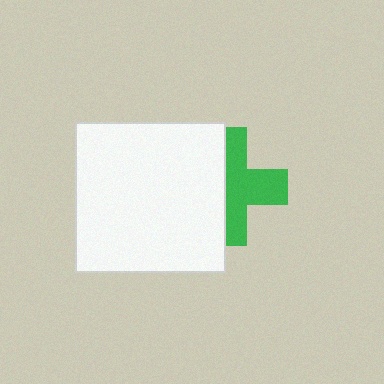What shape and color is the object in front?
The object in front is a white square.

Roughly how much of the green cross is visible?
About half of it is visible (roughly 55%).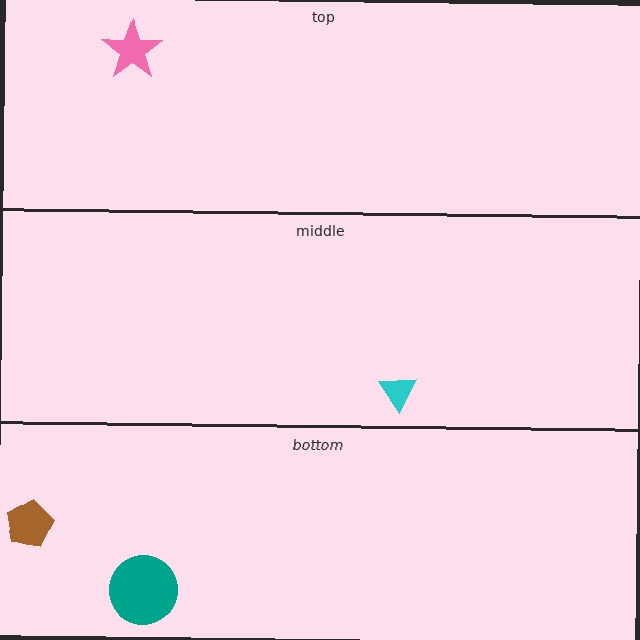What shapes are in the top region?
The pink star.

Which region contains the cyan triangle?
The middle region.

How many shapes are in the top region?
1.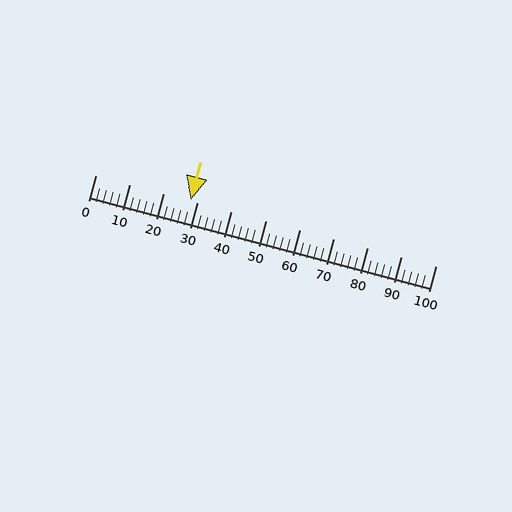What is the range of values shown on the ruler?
The ruler shows values from 0 to 100.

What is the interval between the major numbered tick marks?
The major tick marks are spaced 10 units apart.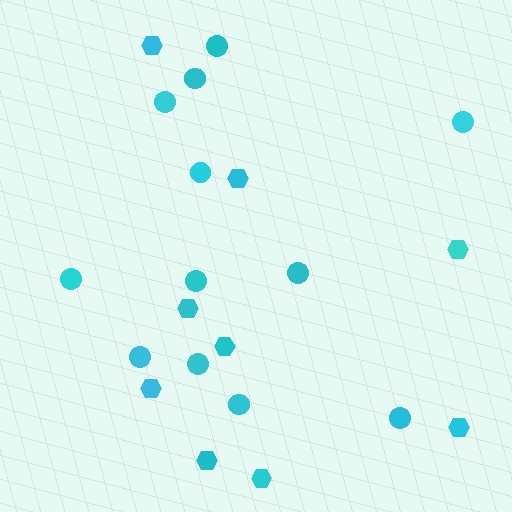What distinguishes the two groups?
There are 2 groups: one group of circles (12) and one group of hexagons (9).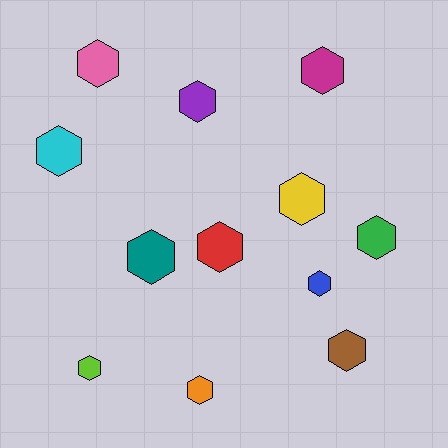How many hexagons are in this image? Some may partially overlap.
There are 12 hexagons.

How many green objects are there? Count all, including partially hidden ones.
There is 1 green object.